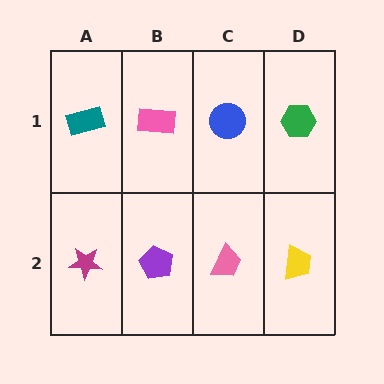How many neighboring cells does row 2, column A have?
2.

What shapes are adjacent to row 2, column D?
A green hexagon (row 1, column D), a pink trapezoid (row 2, column C).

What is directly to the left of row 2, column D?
A pink trapezoid.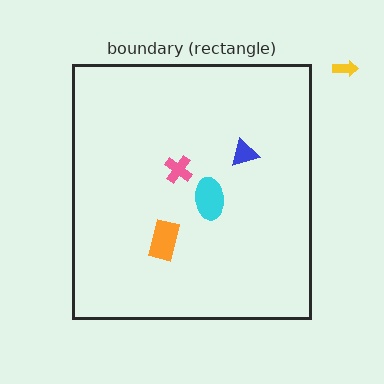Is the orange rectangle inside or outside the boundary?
Inside.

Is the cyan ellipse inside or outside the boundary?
Inside.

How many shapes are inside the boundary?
4 inside, 1 outside.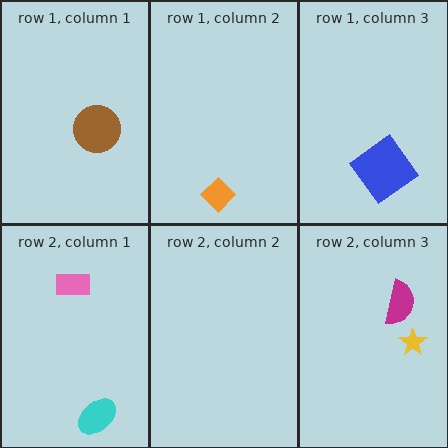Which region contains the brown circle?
The row 1, column 1 region.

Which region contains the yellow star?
The row 2, column 3 region.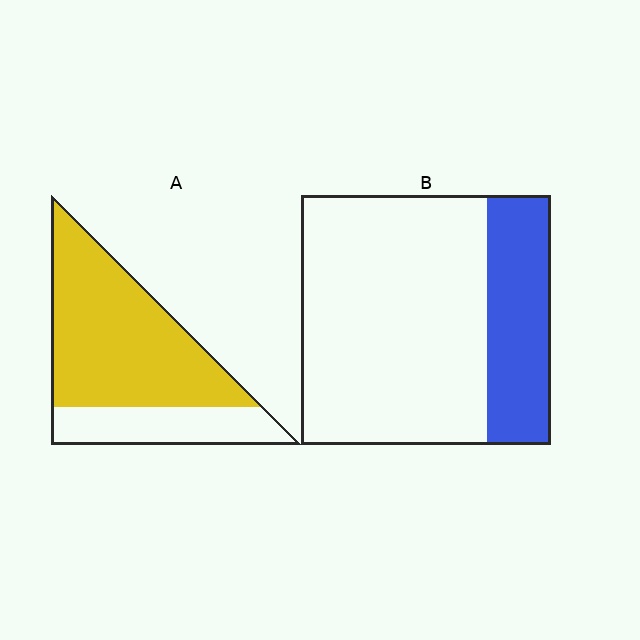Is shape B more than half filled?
No.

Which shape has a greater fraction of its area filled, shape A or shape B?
Shape A.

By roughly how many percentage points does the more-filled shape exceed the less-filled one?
By roughly 45 percentage points (A over B).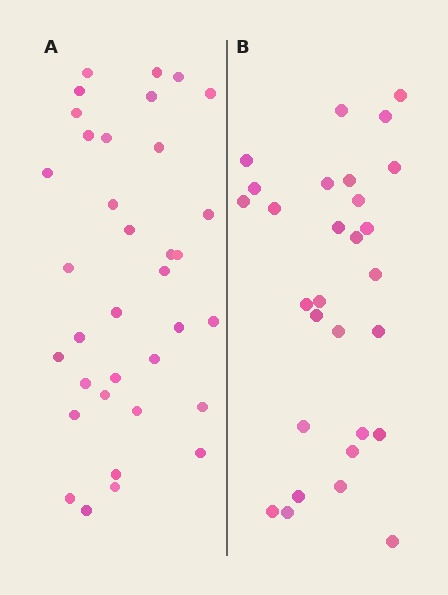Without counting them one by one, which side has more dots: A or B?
Region A (the left region) has more dots.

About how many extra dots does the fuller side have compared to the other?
Region A has about 6 more dots than region B.